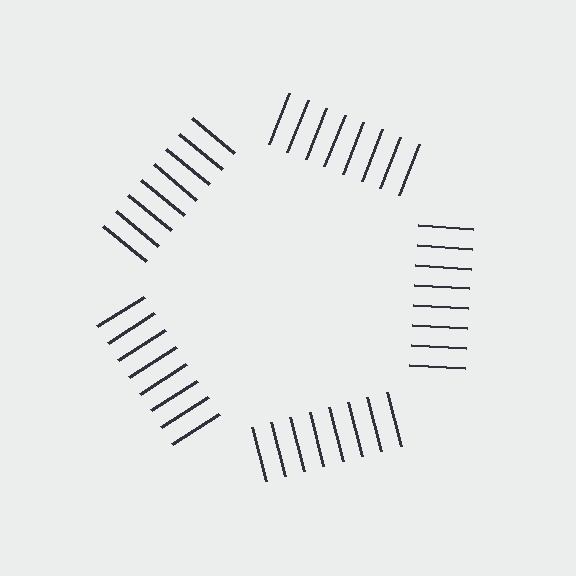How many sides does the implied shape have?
5 sides — the line-ends trace a pentagon.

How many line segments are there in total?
40 — 8 along each of the 5 edges.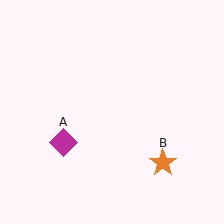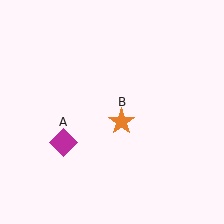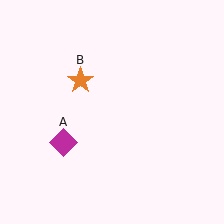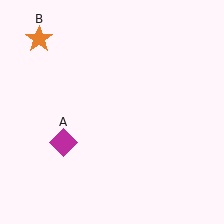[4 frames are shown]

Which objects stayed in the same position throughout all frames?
Magenta diamond (object A) remained stationary.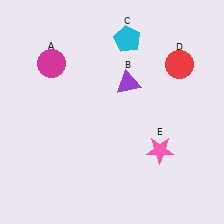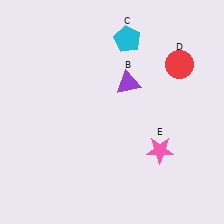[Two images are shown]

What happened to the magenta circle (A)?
The magenta circle (A) was removed in Image 2. It was in the top-left area of Image 1.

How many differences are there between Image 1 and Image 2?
There is 1 difference between the two images.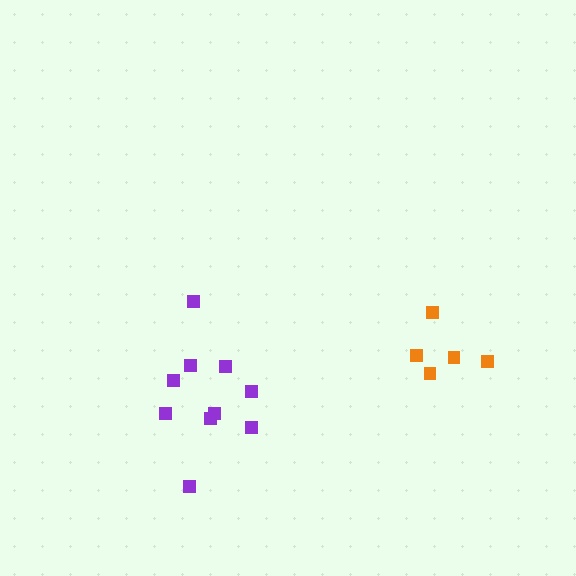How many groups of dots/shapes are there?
There are 2 groups.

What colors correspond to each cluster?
The clusters are colored: purple, orange.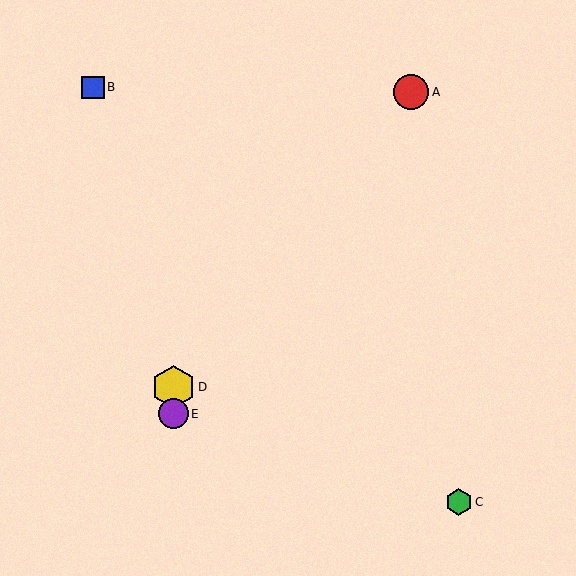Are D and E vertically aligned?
Yes, both are at x≈173.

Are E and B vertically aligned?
No, E is at x≈173 and B is at x≈93.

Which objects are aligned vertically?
Objects D, E are aligned vertically.